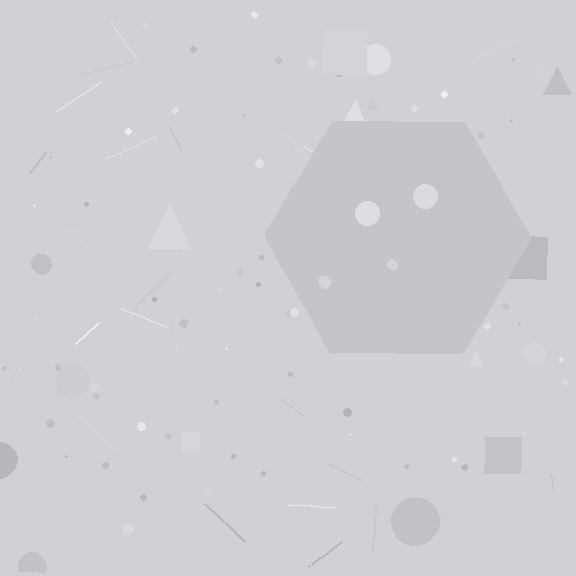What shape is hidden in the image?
A hexagon is hidden in the image.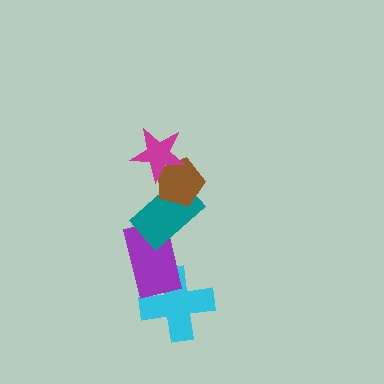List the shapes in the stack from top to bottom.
From top to bottom: the magenta star, the brown pentagon, the teal rectangle, the purple rectangle, the cyan cross.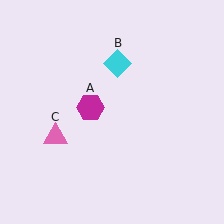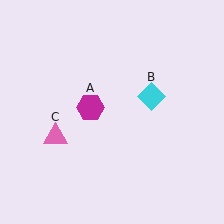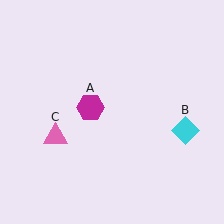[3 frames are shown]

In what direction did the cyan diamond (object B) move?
The cyan diamond (object B) moved down and to the right.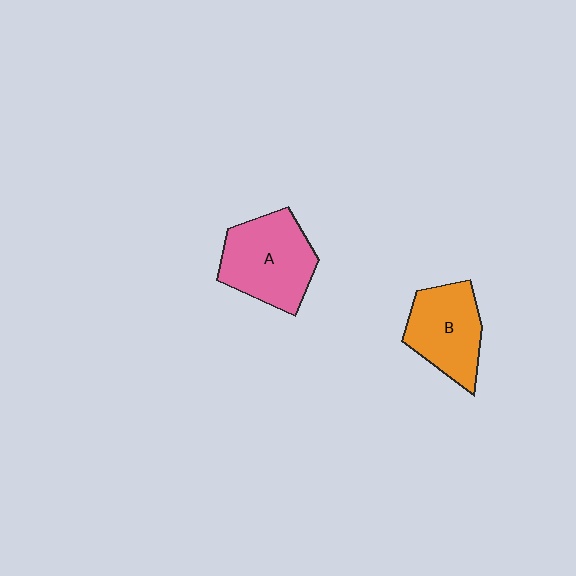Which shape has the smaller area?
Shape B (orange).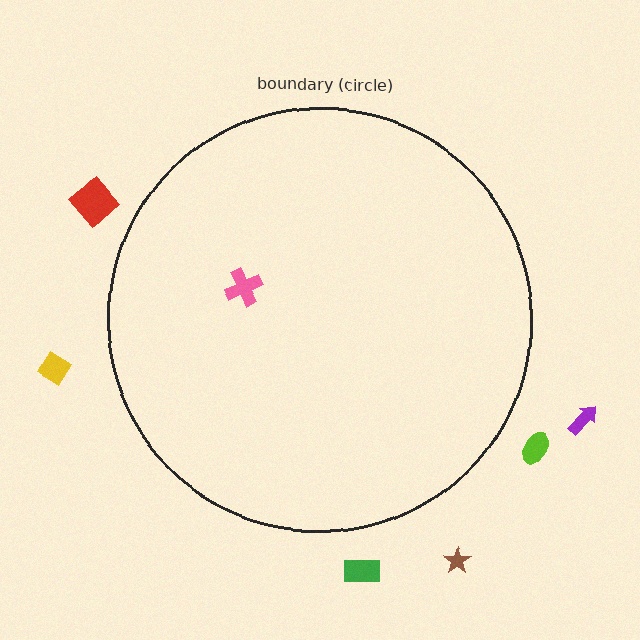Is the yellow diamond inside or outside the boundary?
Outside.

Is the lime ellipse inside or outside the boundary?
Outside.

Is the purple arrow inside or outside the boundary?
Outside.